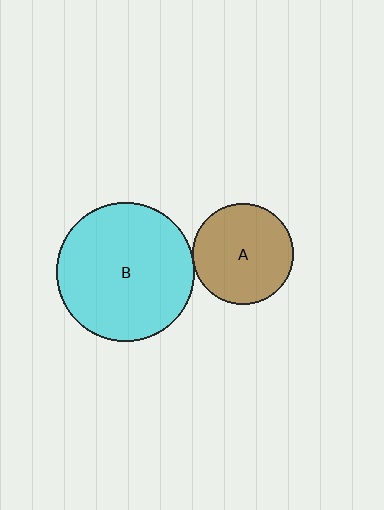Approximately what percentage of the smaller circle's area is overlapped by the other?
Approximately 5%.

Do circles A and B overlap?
Yes.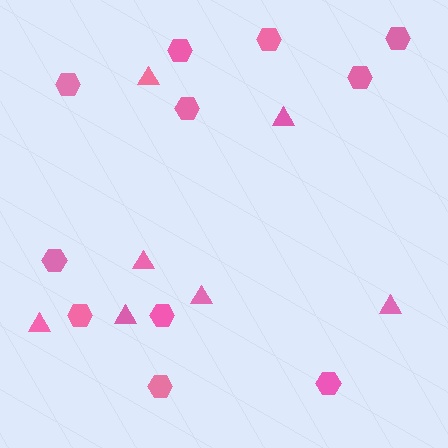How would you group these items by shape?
There are 2 groups: one group of hexagons (11) and one group of triangles (7).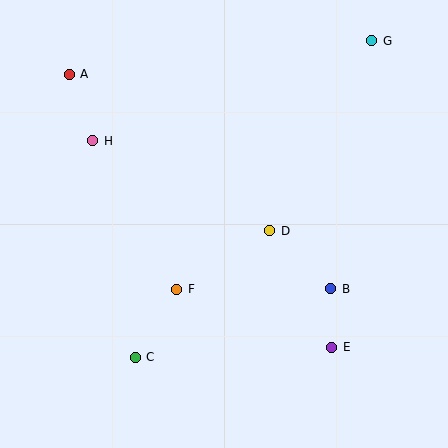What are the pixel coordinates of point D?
Point D is at (270, 231).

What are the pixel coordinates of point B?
Point B is at (331, 289).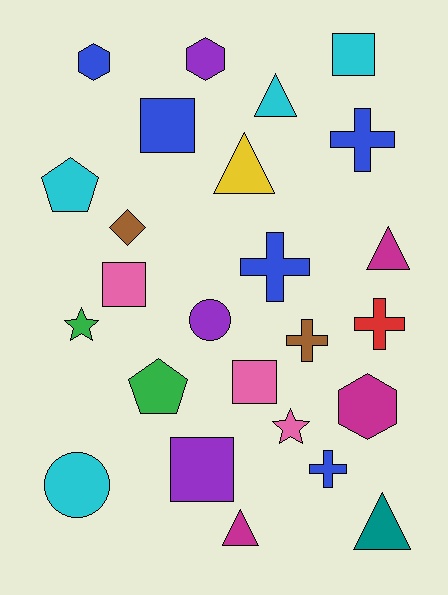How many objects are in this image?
There are 25 objects.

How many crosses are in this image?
There are 5 crosses.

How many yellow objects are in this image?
There is 1 yellow object.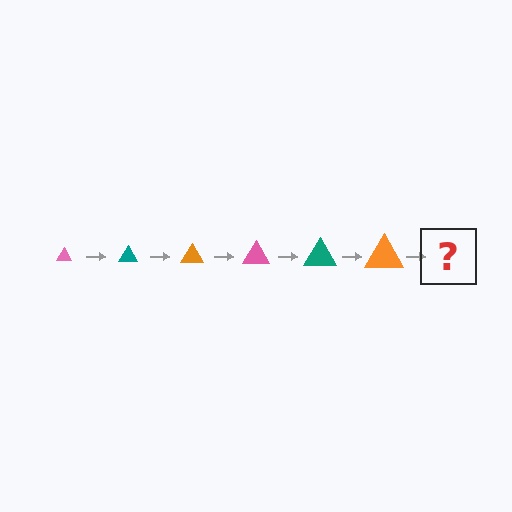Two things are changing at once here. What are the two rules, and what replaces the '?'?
The two rules are that the triangle grows larger each step and the color cycles through pink, teal, and orange. The '?' should be a pink triangle, larger than the previous one.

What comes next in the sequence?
The next element should be a pink triangle, larger than the previous one.